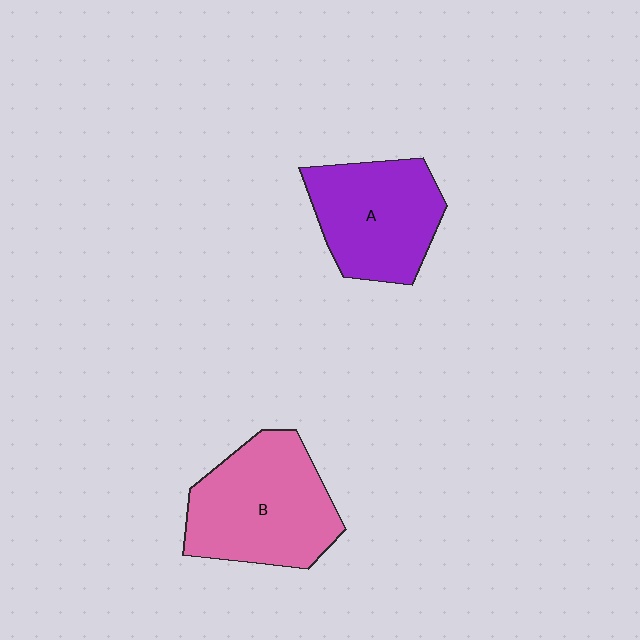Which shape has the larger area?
Shape B (pink).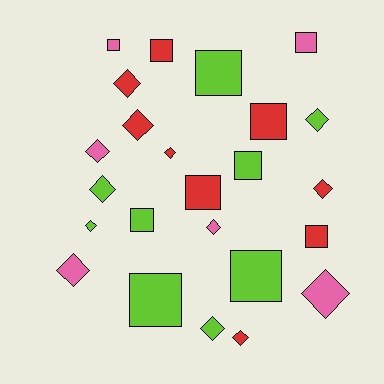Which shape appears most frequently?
Diamond, with 13 objects.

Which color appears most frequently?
Red, with 9 objects.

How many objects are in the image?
There are 24 objects.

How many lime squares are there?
There are 5 lime squares.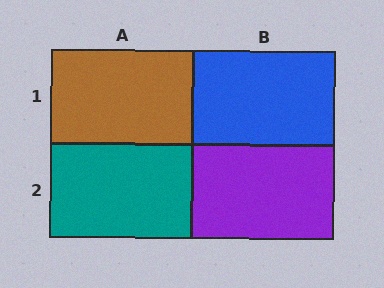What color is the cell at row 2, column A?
Teal.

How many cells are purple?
1 cell is purple.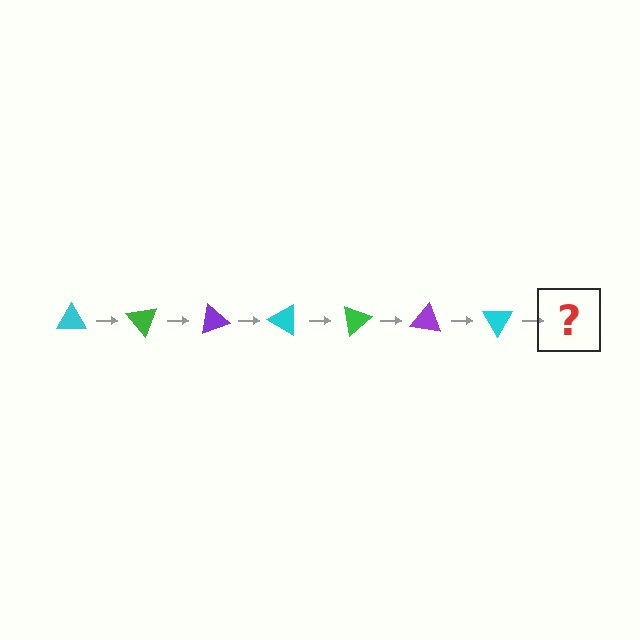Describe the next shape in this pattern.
It should be a green triangle, rotated 350 degrees from the start.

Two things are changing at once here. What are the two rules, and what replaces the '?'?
The two rules are that it rotates 50 degrees each step and the color cycles through cyan, green, and purple. The '?' should be a green triangle, rotated 350 degrees from the start.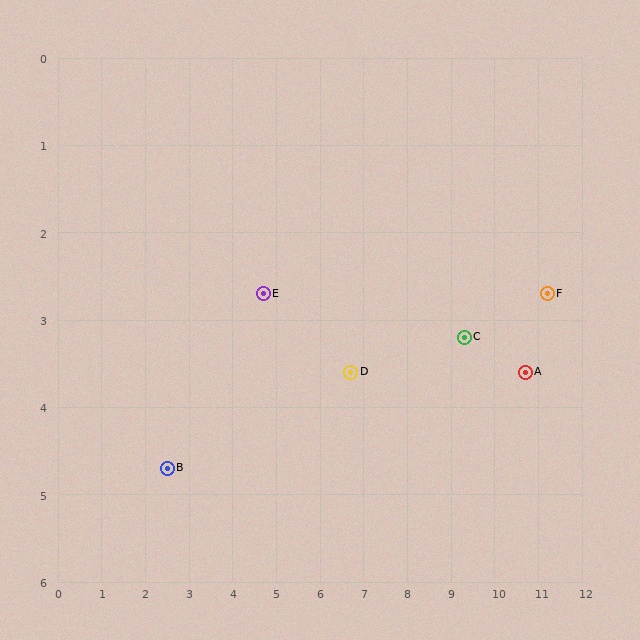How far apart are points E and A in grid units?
Points E and A are about 6.1 grid units apart.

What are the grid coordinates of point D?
Point D is at approximately (6.7, 3.6).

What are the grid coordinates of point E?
Point E is at approximately (4.7, 2.7).